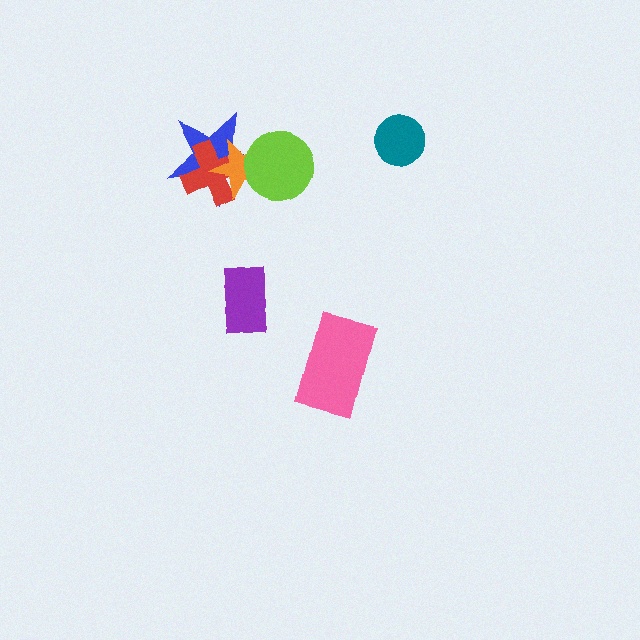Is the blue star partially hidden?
Yes, it is partially covered by another shape.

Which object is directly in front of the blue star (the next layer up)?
The red cross is directly in front of the blue star.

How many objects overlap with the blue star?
3 objects overlap with the blue star.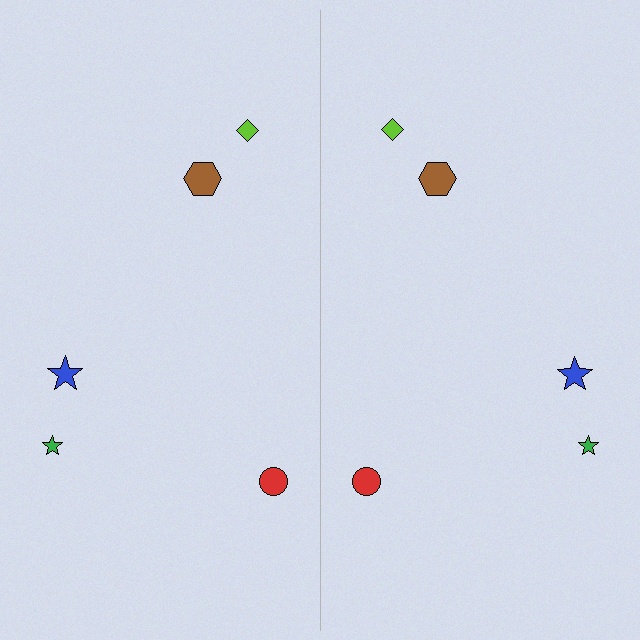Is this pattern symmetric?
Yes, this pattern has bilateral (reflection) symmetry.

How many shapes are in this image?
There are 10 shapes in this image.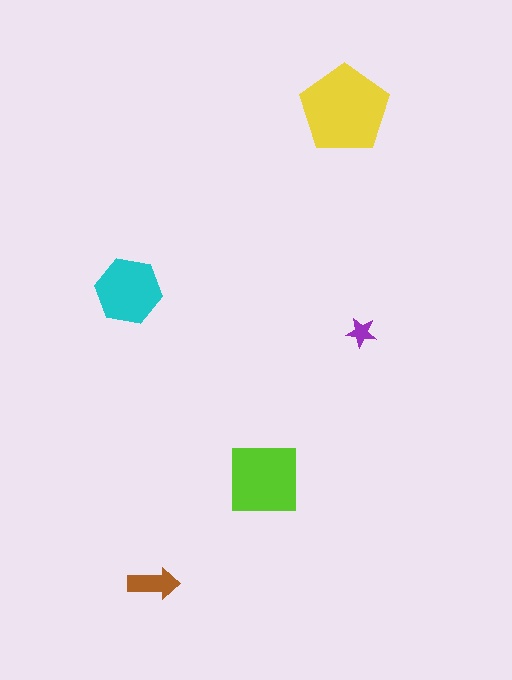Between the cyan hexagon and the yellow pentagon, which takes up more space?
The yellow pentagon.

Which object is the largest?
The yellow pentagon.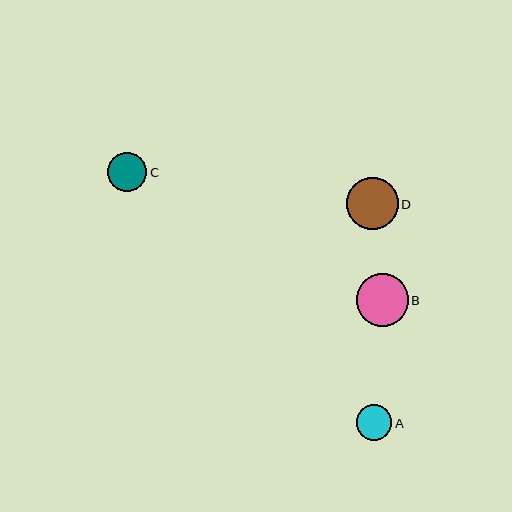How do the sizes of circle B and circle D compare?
Circle B and circle D are approximately the same size.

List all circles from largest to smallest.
From largest to smallest: B, D, C, A.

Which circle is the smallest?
Circle A is the smallest with a size of approximately 35 pixels.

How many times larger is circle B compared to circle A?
Circle B is approximately 1.5 times the size of circle A.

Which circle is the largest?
Circle B is the largest with a size of approximately 52 pixels.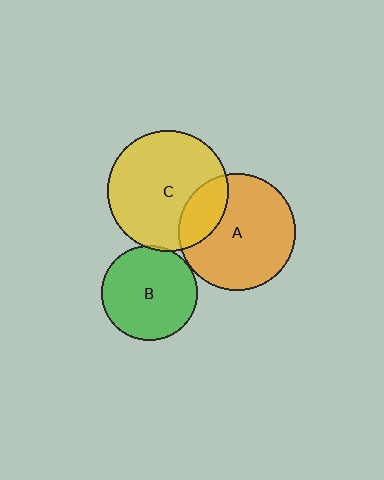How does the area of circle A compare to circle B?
Approximately 1.5 times.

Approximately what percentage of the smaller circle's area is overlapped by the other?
Approximately 20%.